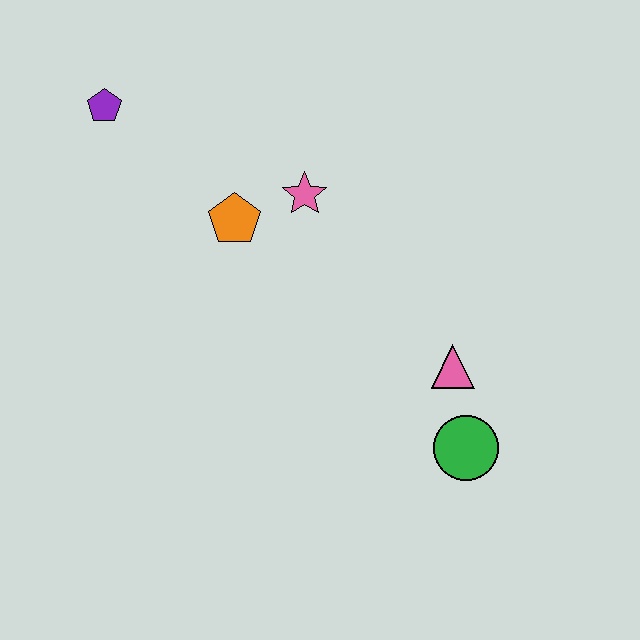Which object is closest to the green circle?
The pink triangle is closest to the green circle.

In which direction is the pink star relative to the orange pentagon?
The pink star is to the right of the orange pentagon.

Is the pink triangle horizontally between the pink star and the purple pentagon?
No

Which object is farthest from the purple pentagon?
The green circle is farthest from the purple pentagon.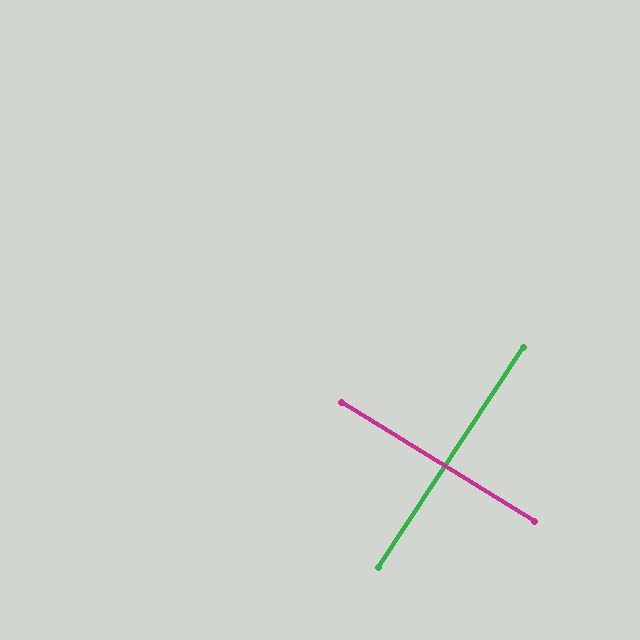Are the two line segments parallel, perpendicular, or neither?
Perpendicular — they meet at approximately 88°.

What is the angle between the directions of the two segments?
Approximately 88 degrees.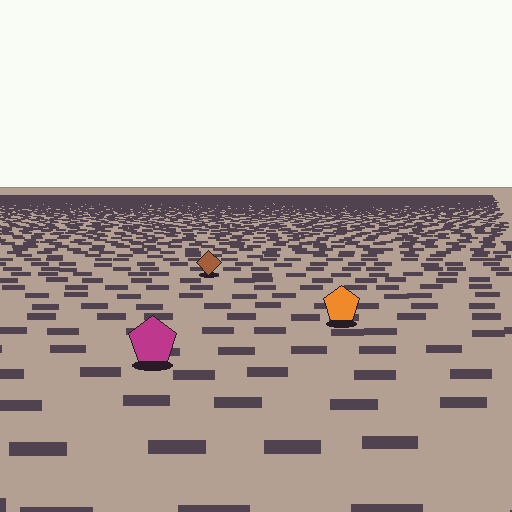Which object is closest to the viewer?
The magenta pentagon is closest. The texture marks near it are larger and more spread out.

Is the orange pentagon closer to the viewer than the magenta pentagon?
No. The magenta pentagon is closer — you can tell from the texture gradient: the ground texture is coarser near it.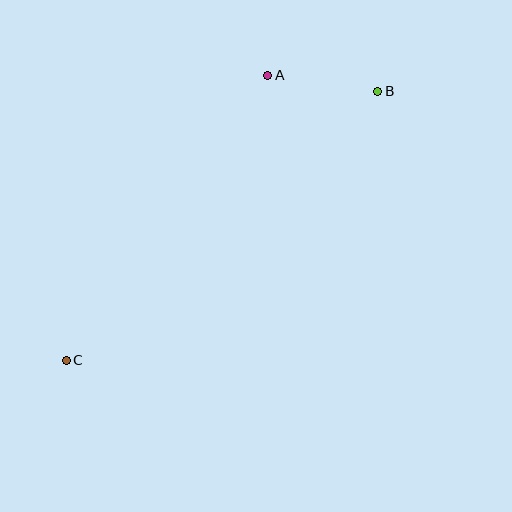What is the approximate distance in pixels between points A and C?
The distance between A and C is approximately 349 pixels.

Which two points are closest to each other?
Points A and B are closest to each other.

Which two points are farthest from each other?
Points B and C are farthest from each other.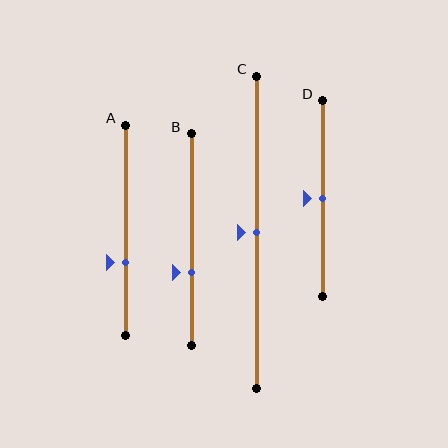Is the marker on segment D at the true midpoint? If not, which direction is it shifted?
Yes, the marker on segment D is at the true midpoint.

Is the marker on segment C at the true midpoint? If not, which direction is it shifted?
Yes, the marker on segment C is at the true midpoint.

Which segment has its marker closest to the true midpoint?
Segment C has its marker closest to the true midpoint.